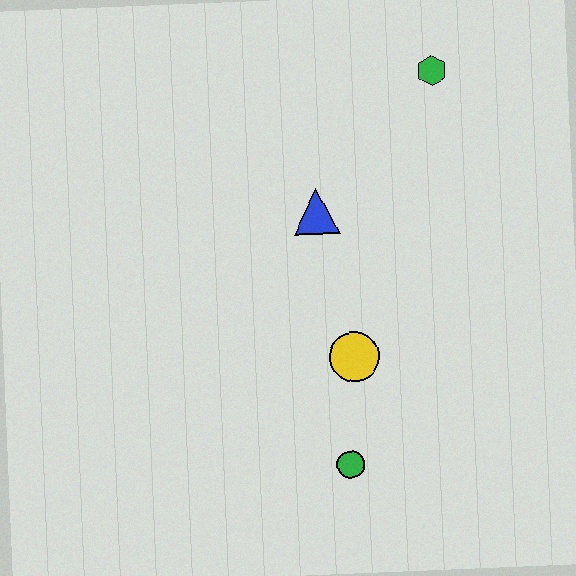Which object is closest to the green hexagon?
The blue triangle is closest to the green hexagon.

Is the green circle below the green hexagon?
Yes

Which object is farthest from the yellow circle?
The green hexagon is farthest from the yellow circle.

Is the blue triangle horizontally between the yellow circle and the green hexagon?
No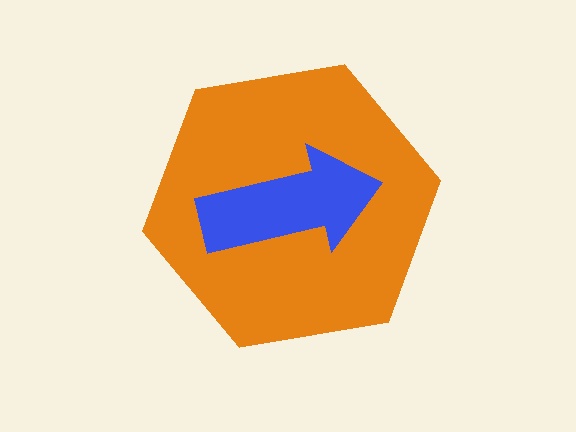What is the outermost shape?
The orange hexagon.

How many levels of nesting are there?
2.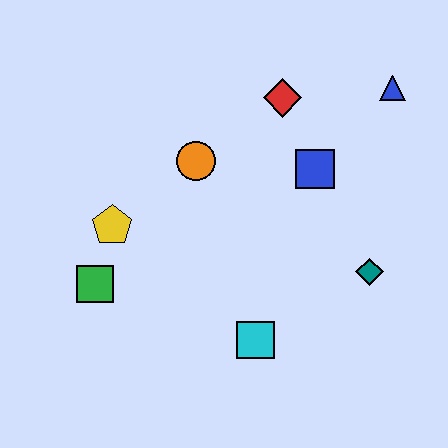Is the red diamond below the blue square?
No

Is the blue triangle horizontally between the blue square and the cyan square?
No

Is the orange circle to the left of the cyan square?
Yes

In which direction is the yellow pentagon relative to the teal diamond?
The yellow pentagon is to the left of the teal diamond.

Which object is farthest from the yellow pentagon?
The blue triangle is farthest from the yellow pentagon.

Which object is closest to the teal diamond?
The blue square is closest to the teal diamond.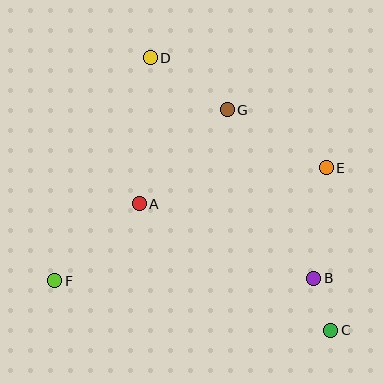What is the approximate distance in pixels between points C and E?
The distance between C and E is approximately 163 pixels.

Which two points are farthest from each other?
Points C and D are farthest from each other.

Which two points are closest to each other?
Points B and C are closest to each other.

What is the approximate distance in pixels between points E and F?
The distance between E and F is approximately 294 pixels.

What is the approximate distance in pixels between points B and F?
The distance between B and F is approximately 259 pixels.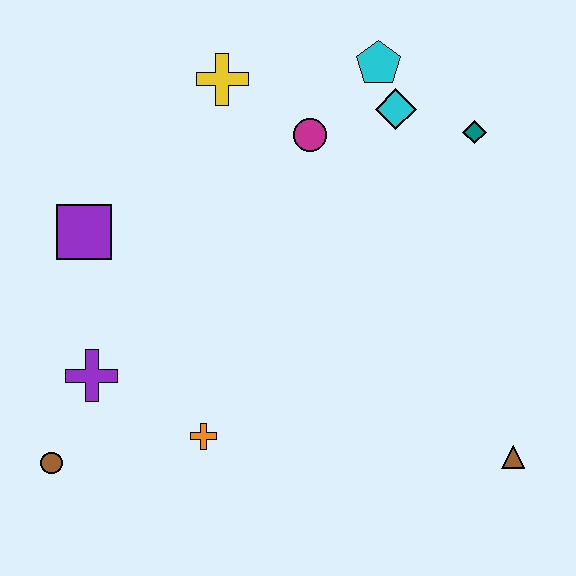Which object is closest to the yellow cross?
The magenta circle is closest to the yellow cross.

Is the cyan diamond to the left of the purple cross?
No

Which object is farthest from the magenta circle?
The brown circle is farthest from the magenta circle.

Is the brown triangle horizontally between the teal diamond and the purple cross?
No